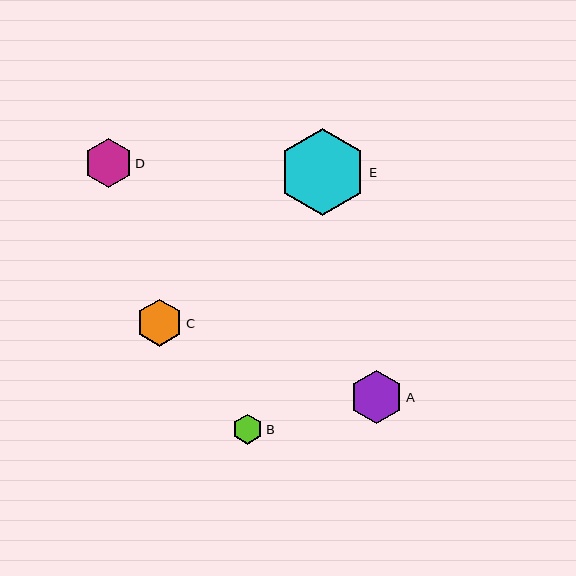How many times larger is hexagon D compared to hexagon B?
Hexagon D is approximately 1.6 times the size of hexagon B.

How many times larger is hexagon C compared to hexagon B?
Hexagon C is approximately 1.6 times the size of hexagon B.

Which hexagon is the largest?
Hexagon E is the largest with a size of approximately 87 pixels.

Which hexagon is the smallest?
Hexagon B is the smallest with a size of approximately 30 pixels.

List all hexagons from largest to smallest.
From largest to smallest: E, A, D, C, B.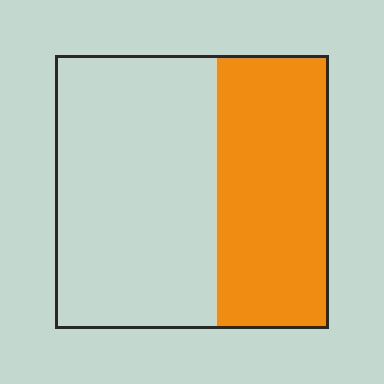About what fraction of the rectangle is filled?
About two fifths (2/5).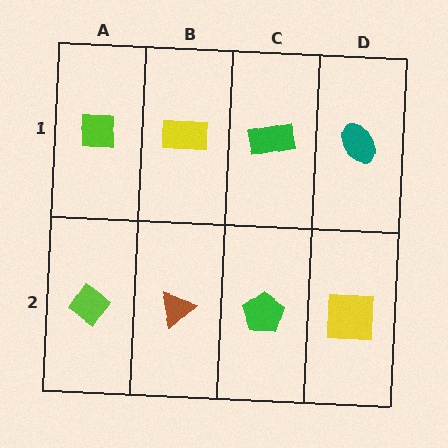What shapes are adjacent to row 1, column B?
A brown triangle (row 2, column B), a lime square (row 1, column A), a green rectangle (row 1, column C).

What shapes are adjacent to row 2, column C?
A green rectangle (row 1, column C), a brown triangle (row 2, column B), a yellow square (row 2, column D).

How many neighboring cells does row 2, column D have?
2.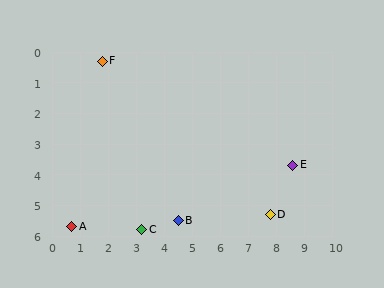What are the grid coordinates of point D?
Point D is at approximately (7.8, 5.3).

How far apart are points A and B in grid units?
Points A and B are about 3.8 grid units apart.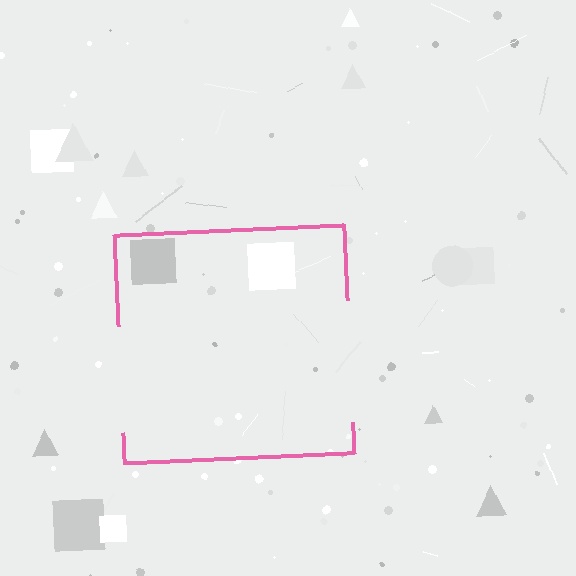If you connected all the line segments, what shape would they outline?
They would outline a square.